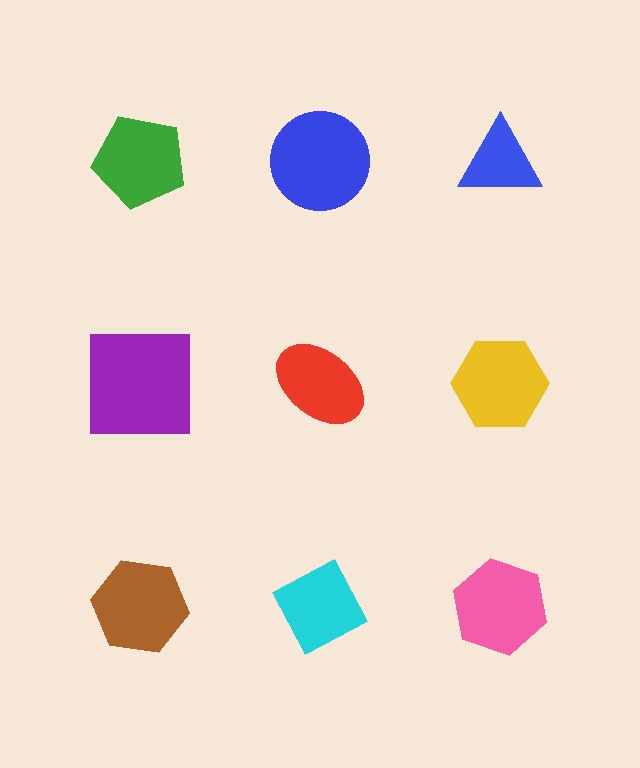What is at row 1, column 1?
A green pentagon.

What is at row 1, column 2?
A blue circle.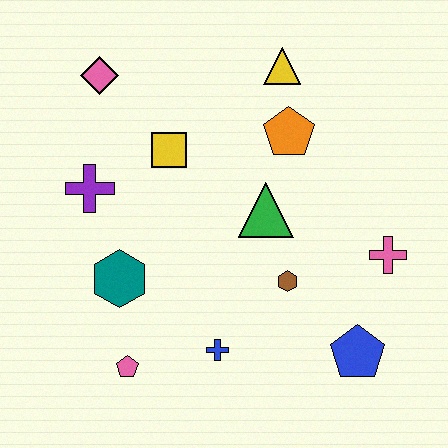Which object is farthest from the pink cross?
The pink diamond is farthest from the pink cross.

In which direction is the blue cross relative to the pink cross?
The blue cross is to the left of the pink cross.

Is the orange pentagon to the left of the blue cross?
No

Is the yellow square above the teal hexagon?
Yes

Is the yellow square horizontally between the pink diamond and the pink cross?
Yes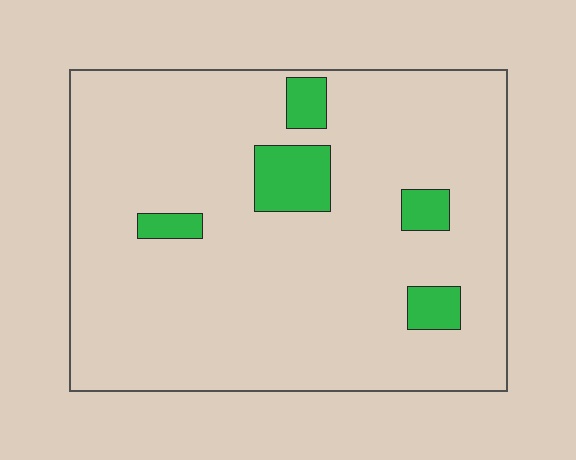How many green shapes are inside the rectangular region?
5.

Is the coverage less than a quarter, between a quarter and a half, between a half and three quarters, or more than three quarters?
Less than a quarter.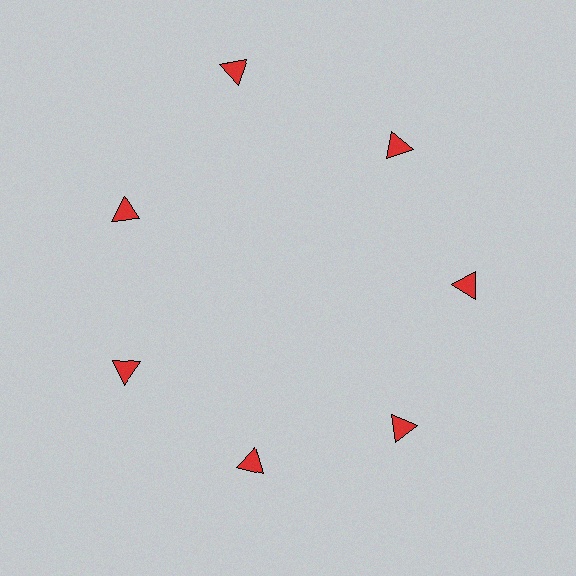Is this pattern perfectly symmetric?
No. The 7 red triangles are arranged in a ring, but one element near the 12 o'clock position is pushed outward from the center, breaking the 7-fold rotational symmetry.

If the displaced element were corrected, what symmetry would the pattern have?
It would have 7-fold rotational symmetry — the pattern would map onto itself every 51 degrees.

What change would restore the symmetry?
The symmetry would be restored by moving it inward, back onto the ring so that all 7 triangles sit at equal angles and equal distance from the center.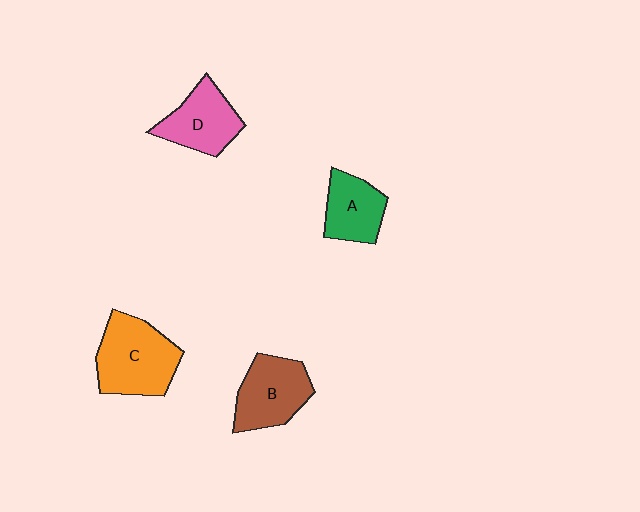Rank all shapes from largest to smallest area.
From largest to smallest: C (orange), B (brown), D (pink), A (green).